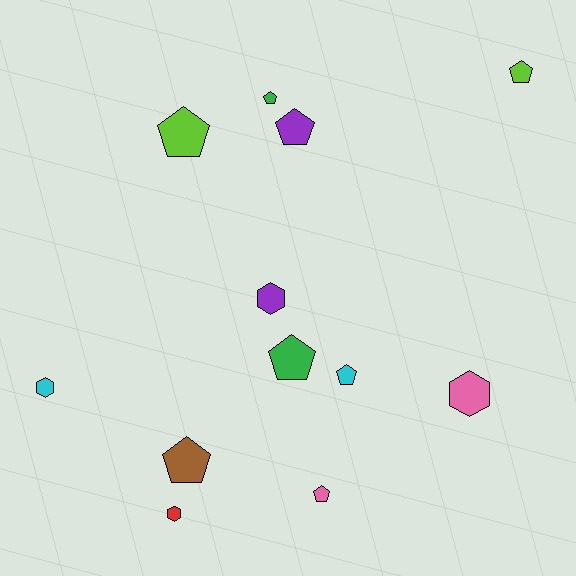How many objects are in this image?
There are 12 objects.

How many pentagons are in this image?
There are 8 pentagons.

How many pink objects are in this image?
There are 2 pink objects.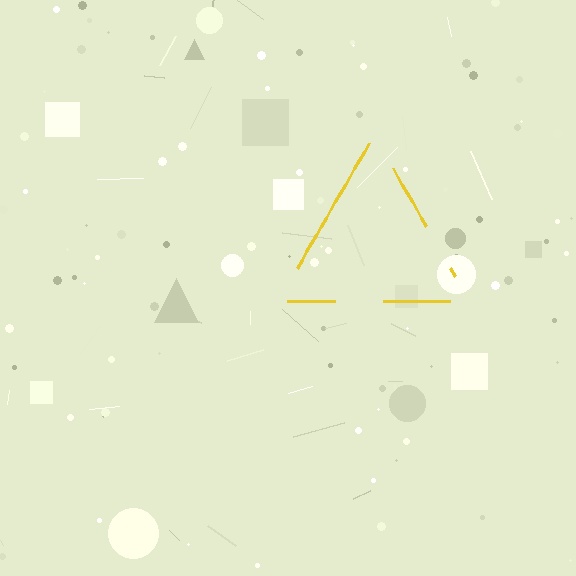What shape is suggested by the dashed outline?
The dashed outline suggests a triangle.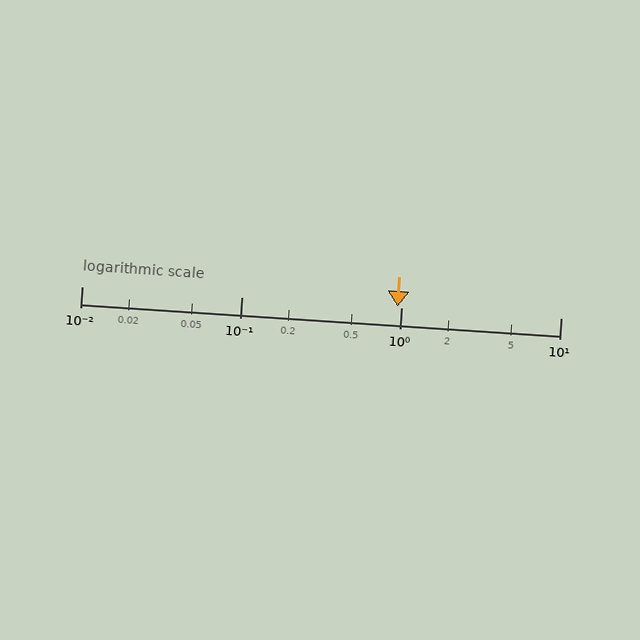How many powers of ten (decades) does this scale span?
The scale spans 3 decades, from 0.01 to 10.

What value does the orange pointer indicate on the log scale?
The pointer indicates approximately 0.95.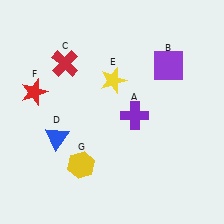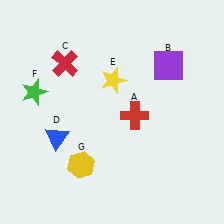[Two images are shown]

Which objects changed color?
A changed from purple to red. F changed from red to green.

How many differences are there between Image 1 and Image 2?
There are 2 differences between the two images.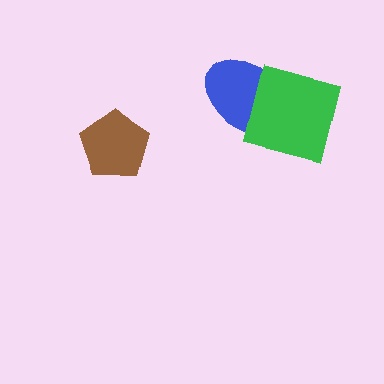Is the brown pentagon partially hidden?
No, no other shape covers it.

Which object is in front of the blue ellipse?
The green square is in front of the blue ellipse.